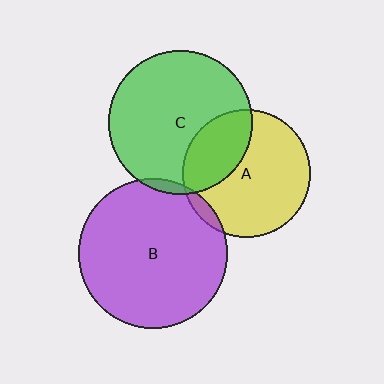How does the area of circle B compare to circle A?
Approximately 1.4 times.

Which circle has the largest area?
Circle B (purple).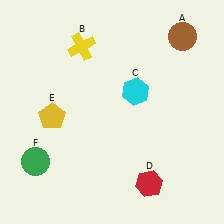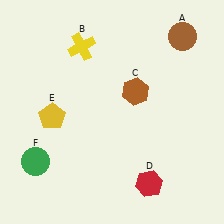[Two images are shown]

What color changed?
The hexagon (C) changed from cyan in Image 1 to brown in Image 2.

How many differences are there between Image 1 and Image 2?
There is 1 difference between the two images.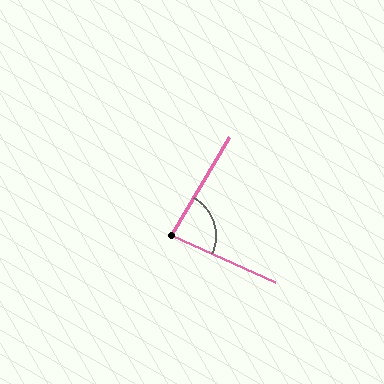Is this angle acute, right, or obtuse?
It is acute.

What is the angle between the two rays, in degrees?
Approximately 84 degrees.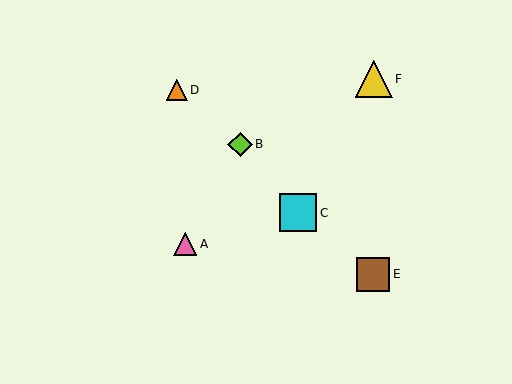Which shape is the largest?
The cyan square (labeled C) is the largest.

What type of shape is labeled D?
Shape D is an orange triangle.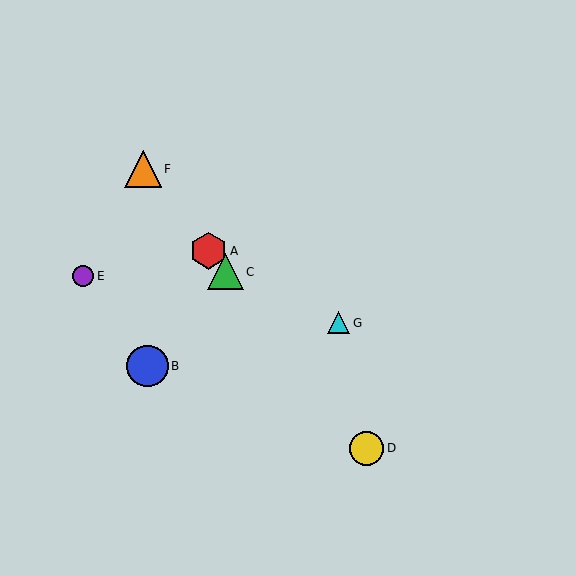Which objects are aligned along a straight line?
Objects A, C, D, F are aligned along a straight line.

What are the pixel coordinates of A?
Object A is at (208, 251).